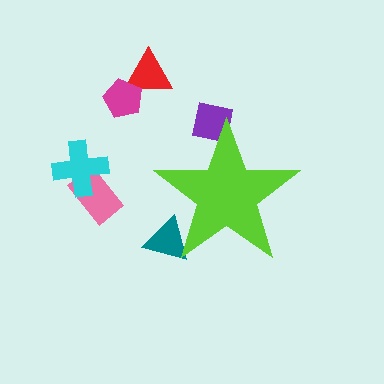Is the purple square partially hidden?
Yes, the purple square is partially hidden behind the lime star.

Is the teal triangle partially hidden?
Yes, the teal triangle is partially hidden behind the lime star.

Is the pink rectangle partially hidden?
No, the pink rectangle is fully visible.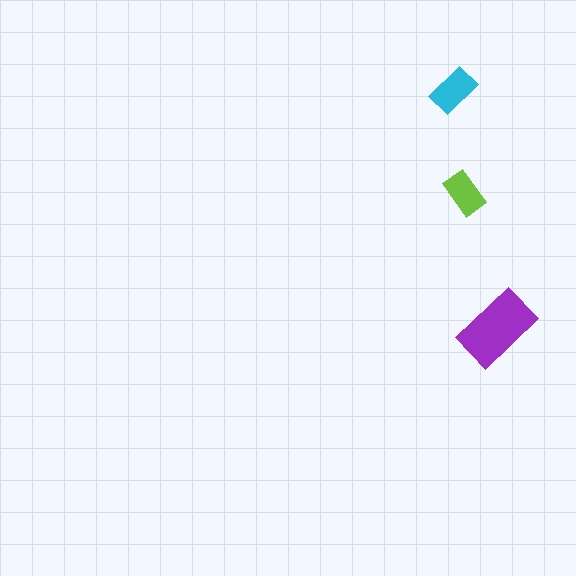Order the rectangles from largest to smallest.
the purple one, the cyan one, the lime one.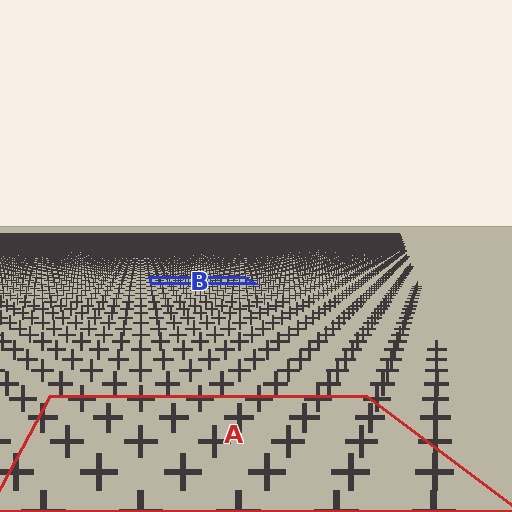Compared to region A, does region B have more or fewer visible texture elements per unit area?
Region B has more texture elements per unit area — they are packed more densely because it is farther away.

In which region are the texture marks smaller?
The texture marks are smaller in region B, because it is farther away.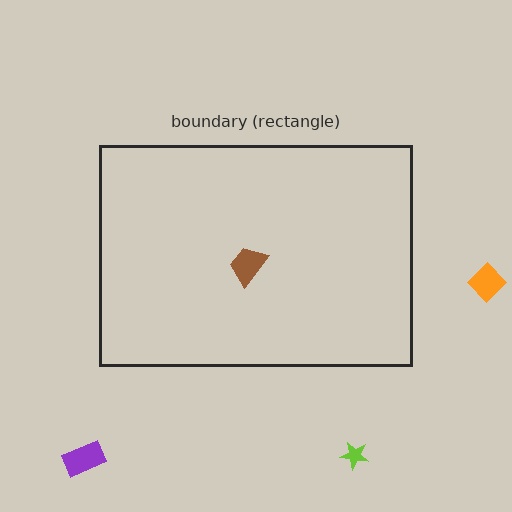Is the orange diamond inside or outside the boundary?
Outside.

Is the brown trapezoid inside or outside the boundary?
Inside.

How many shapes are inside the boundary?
1 inside, 3 outside.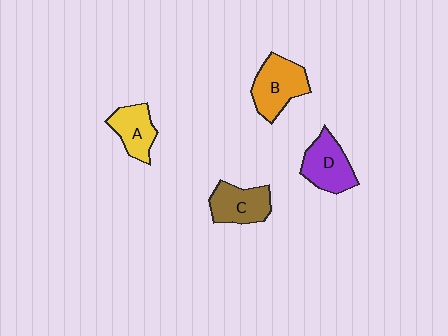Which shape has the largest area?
Shape B (orange).